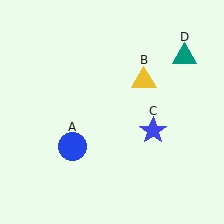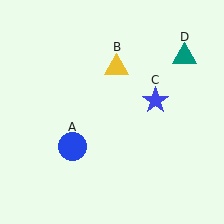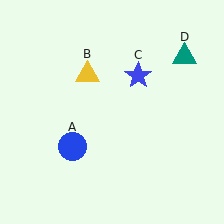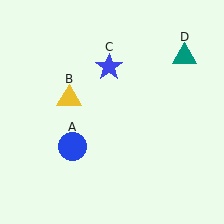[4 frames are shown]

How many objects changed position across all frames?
2 objects changed position: yellow triangle (object B), blue star (object C).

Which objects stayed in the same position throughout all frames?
Blue circle (object A) and teal triangle (object D) remained stationary.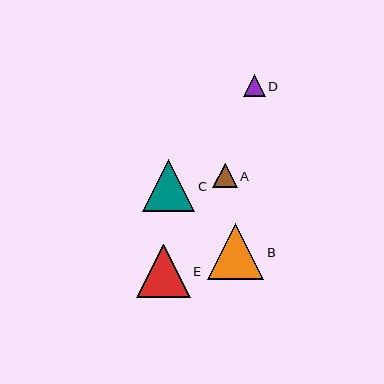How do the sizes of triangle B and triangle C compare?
Triangle B and triangle C are approximately the same size.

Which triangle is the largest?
Triangle B is the largest with a size of approximately 56 pixels.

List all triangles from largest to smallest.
From largest to smallest: B, E, C, A, D.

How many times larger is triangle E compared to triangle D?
Triangle E is approximately 2.4 times the size of triangle D.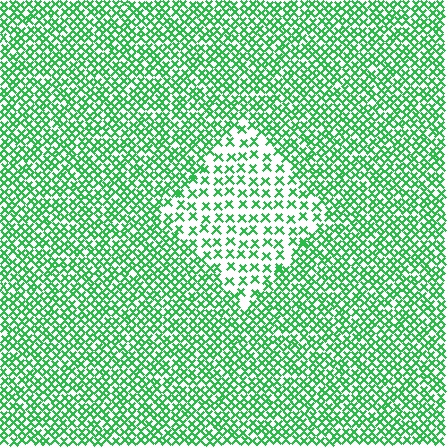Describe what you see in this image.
The image contains small green elements arranged at two different densities. A diamond-shaped region is visible where the elements are less densely packed than the surrounding area.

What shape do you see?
I see a diamond.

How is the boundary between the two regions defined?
The boundary is defined by a change in element density (approximately 2.1x ratio). All elements are the same color, size, and shape.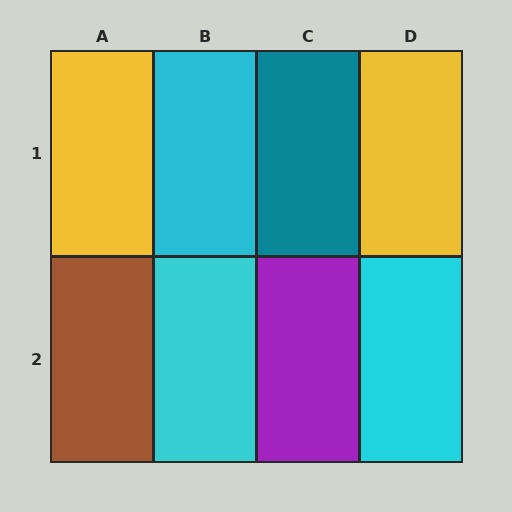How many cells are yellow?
2 cells are yellow.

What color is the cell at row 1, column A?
Yellow.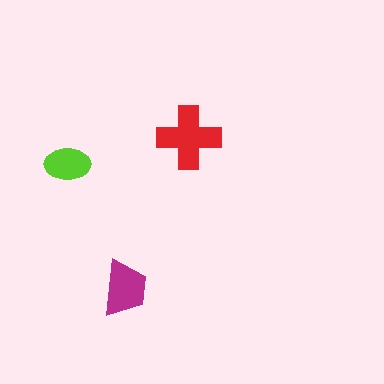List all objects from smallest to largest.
The lime ellipse, the magenta trapezoid, the red cross.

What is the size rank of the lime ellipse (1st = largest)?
3rd.